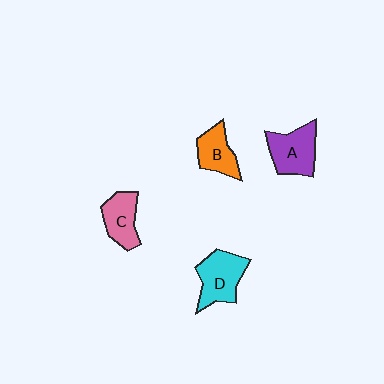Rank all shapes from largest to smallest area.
From largest to smallest: D (cyan), A (purple), C (pink), B (orange).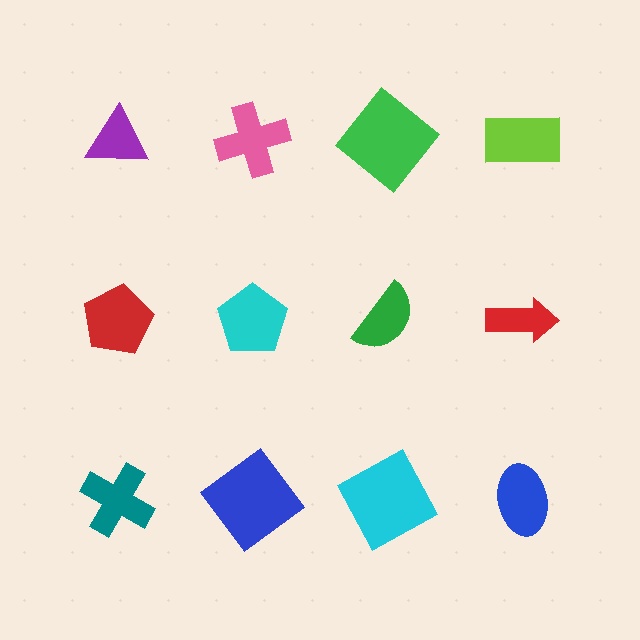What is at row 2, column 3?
A green semicircle.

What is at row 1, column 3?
A green diamond.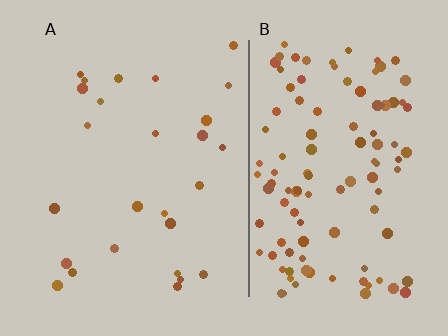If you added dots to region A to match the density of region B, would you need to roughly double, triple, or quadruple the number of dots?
Approximately quadruple.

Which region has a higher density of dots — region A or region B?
B (the right).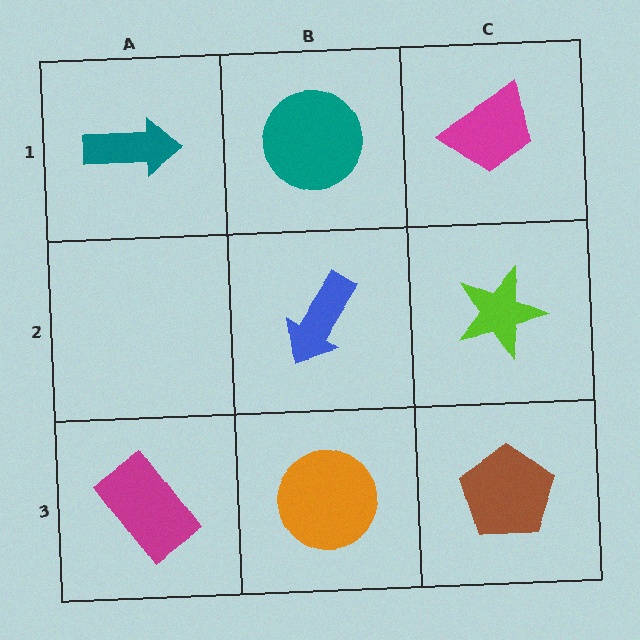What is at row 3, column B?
An orange circle.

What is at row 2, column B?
A blue arrow.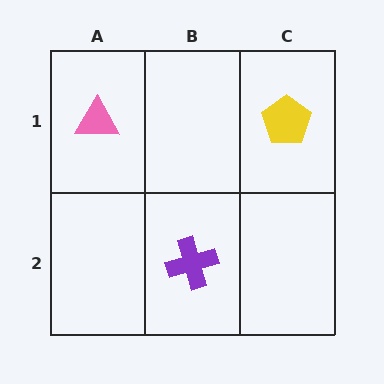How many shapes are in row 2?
1 shape.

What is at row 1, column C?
A yellow pentagon.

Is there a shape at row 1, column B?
No, that cell is empty.